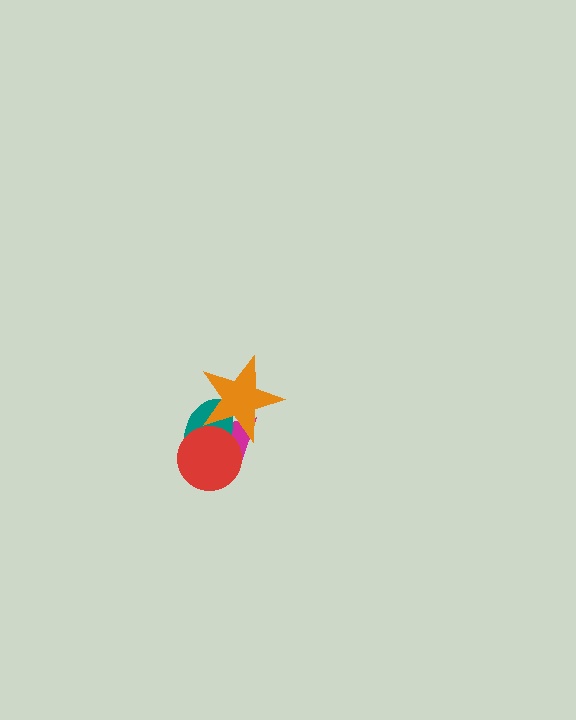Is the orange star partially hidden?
No, no other shape covers it.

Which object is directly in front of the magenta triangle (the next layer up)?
The teal ellipse is directly in front of the magenta triangle.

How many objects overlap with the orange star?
3 objects overlap with the orange star.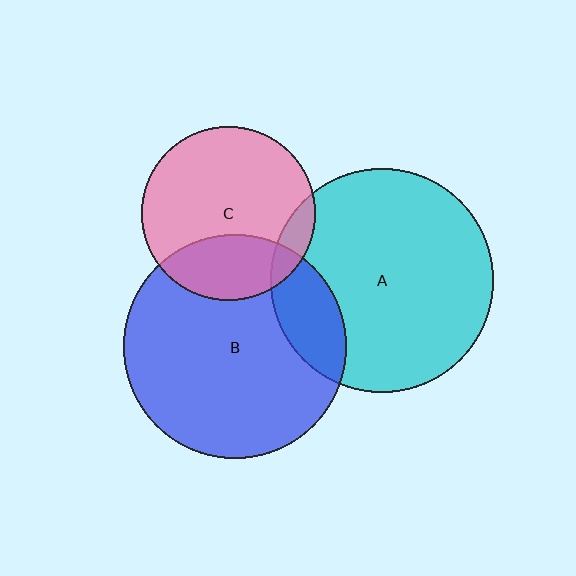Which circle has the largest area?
Circle A (cyan).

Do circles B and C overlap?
Yes.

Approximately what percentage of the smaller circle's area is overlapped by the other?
Approximately 30%.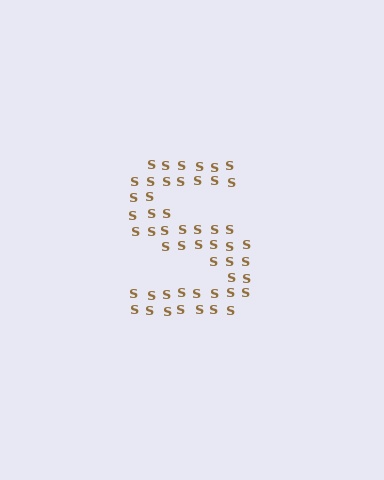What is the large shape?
The large shape is the letter S.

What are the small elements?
The small elements are letter S's.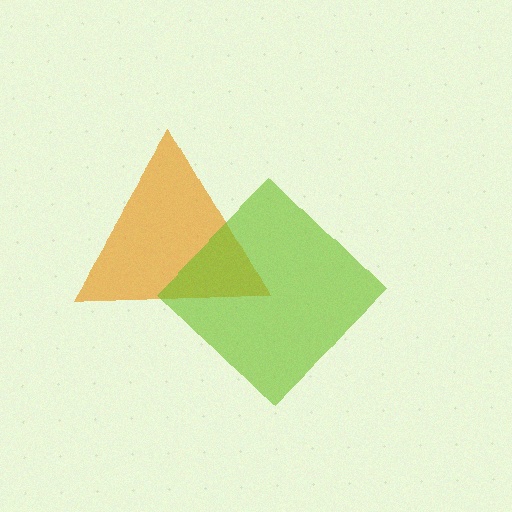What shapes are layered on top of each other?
The layered shapes are: an orange triangle, a lime diamond.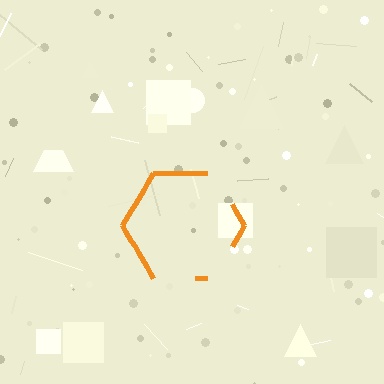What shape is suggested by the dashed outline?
The dashed outline suggests a hexagon.